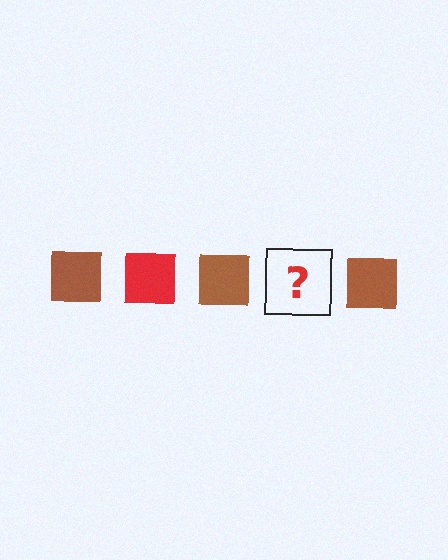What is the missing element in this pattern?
The missing element is a red square.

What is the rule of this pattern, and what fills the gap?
The rule is that the pattern cycles through brown, red squares. The gap should be filled with a red square.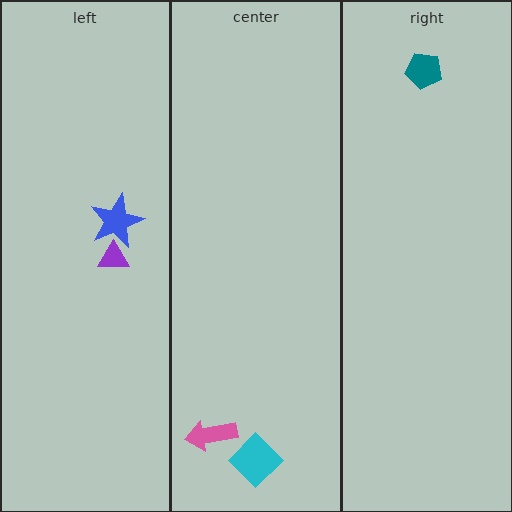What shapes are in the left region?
The blue star, the purple triangle.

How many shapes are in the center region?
2.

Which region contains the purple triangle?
The left region.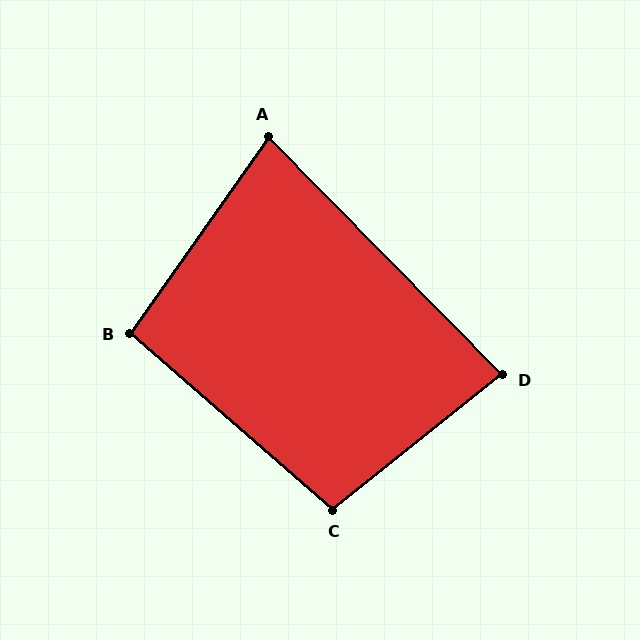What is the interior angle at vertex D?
Approximately 84 degrees (acute).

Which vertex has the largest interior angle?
C, at approximately 100 degrees.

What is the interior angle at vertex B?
Approximately 96 degrees (obtuse).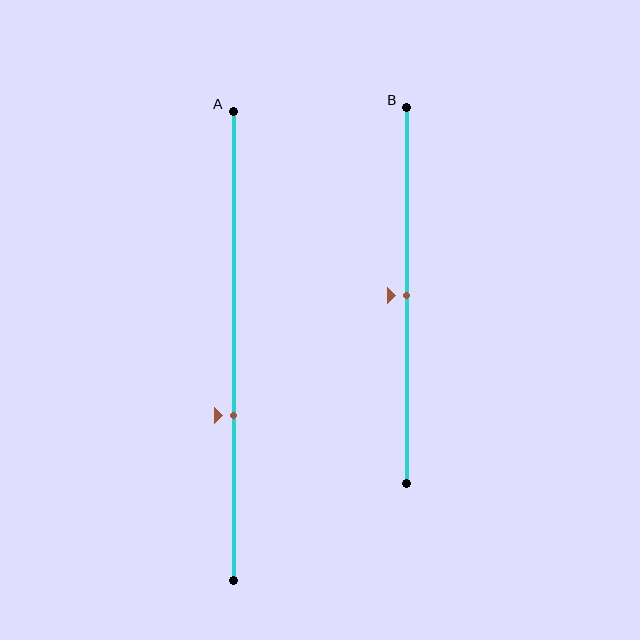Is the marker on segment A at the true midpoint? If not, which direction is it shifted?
No, the marker on segment A is shifted downward by about 15% of the segment length.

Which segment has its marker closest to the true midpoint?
Segment B has its marker closest to the true midpoint.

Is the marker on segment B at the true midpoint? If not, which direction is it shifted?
Yes, the marker on segment B is at the true midpoint.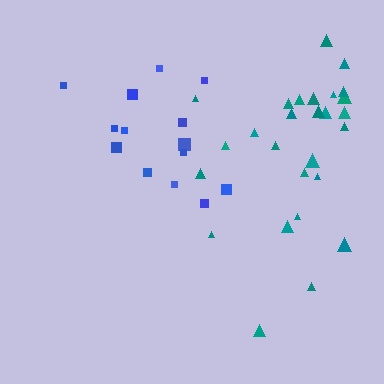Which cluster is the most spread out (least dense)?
Blue.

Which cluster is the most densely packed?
Teal.